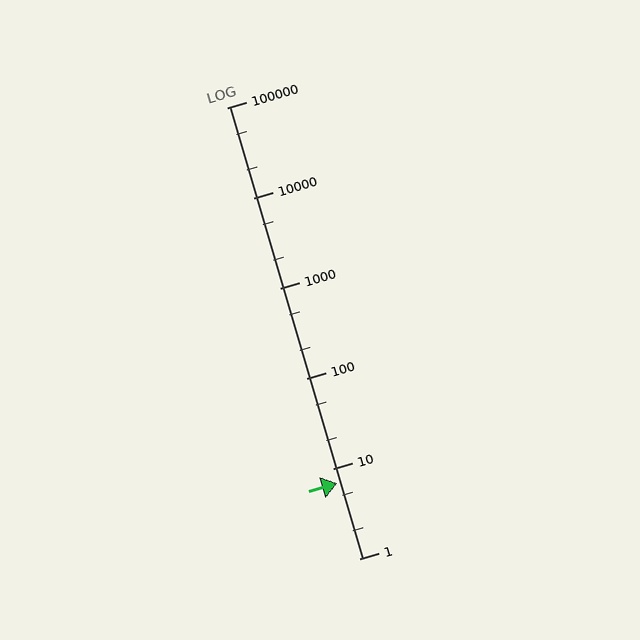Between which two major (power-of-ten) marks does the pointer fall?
The pointer is between 1 and 10.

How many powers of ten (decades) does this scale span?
The scale spans 5 decades, from 1 to 100000.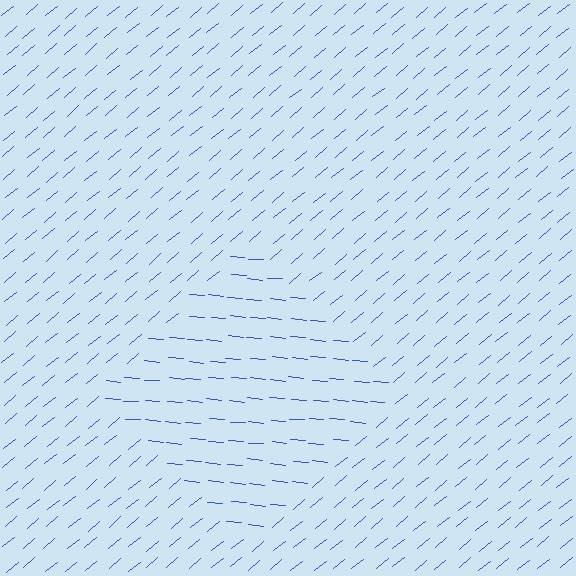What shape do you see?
I see a diamond.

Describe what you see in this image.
The image is filled with small blue line segments. A diamond region in the image has lines oriented differently from the surrounding lines, creating a visible texture boundary.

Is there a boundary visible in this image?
Yes, there is a texture boundary formed by a change in line orientation.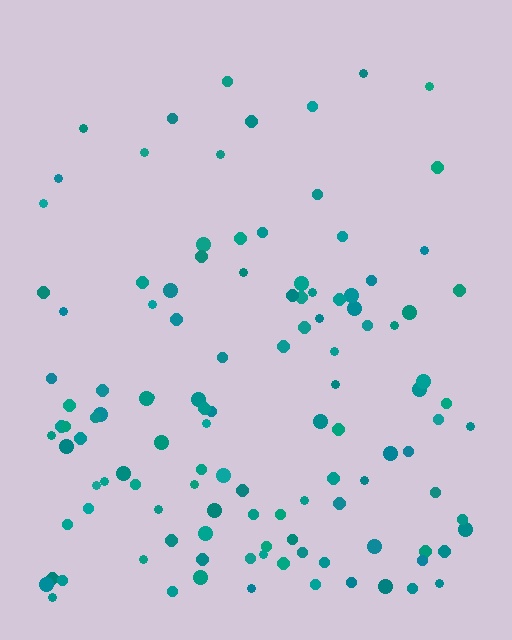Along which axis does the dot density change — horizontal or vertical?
Vertical.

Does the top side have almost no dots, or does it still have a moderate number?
Still a moderate number, just noticeably fewer than the bottom.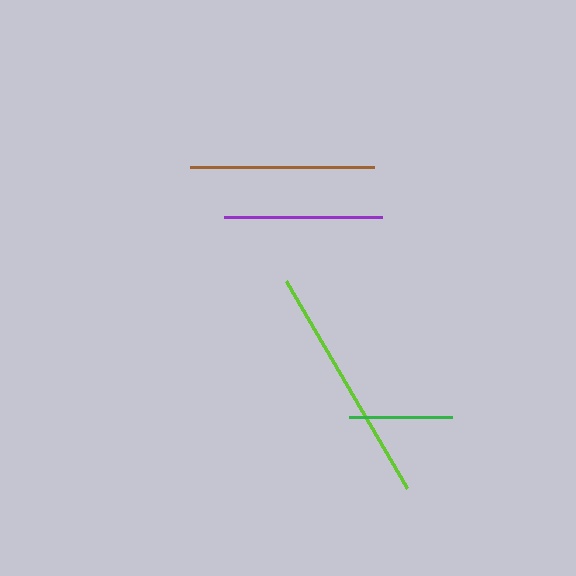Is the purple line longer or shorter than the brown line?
The brown line is longer than the purple line.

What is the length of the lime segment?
The lime segment is approximately 239 pixels long.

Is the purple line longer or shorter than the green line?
The purple line is longer than the green line.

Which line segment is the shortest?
The green line is the shortest at approximately 103 pixels.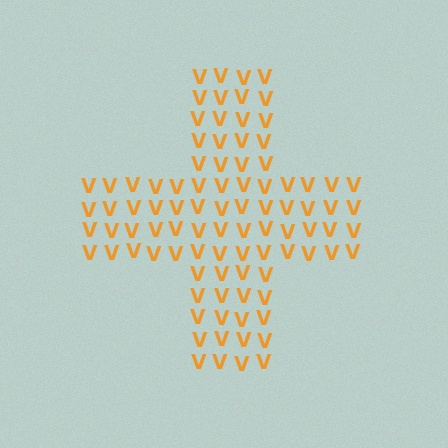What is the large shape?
The large shape is a cross.